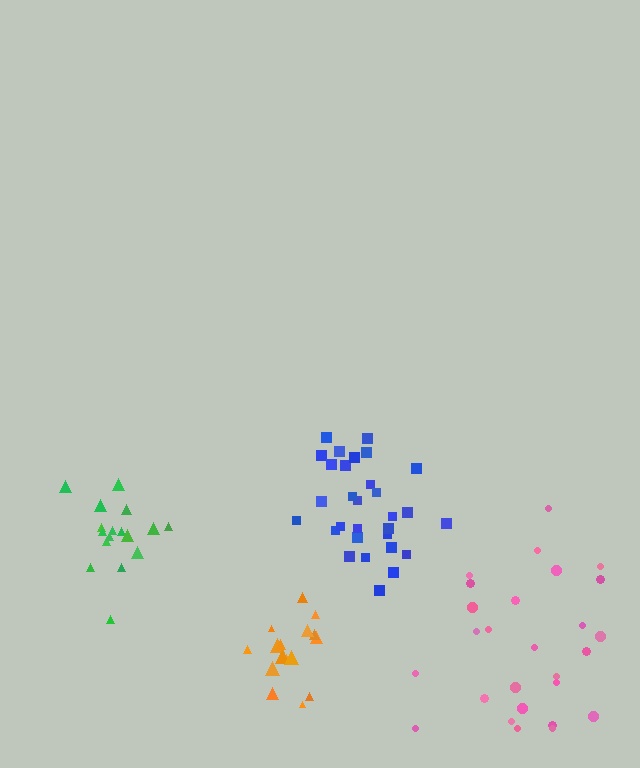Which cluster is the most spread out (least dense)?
Pink.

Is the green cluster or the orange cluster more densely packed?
Orange.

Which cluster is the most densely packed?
Orange.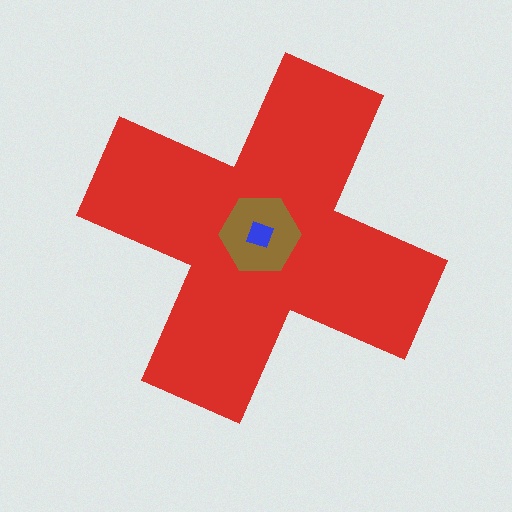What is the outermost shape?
The red cross.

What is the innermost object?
The blue square.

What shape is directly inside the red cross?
The brown hexagon.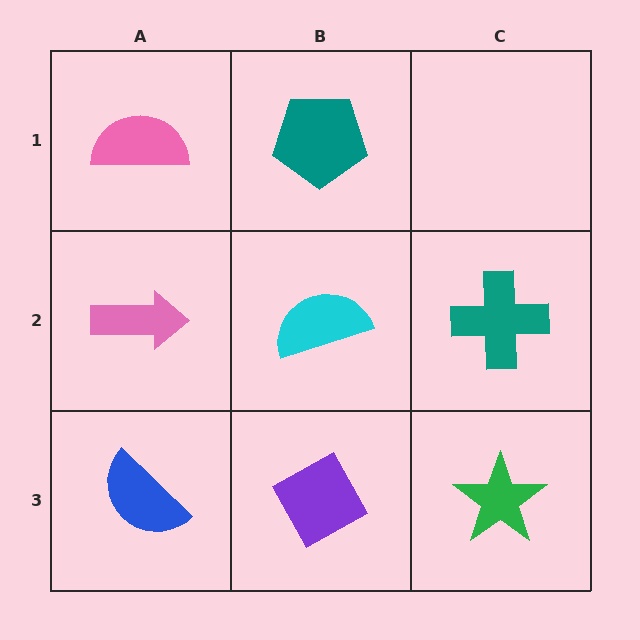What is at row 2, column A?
A pink arrow.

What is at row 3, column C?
A green star.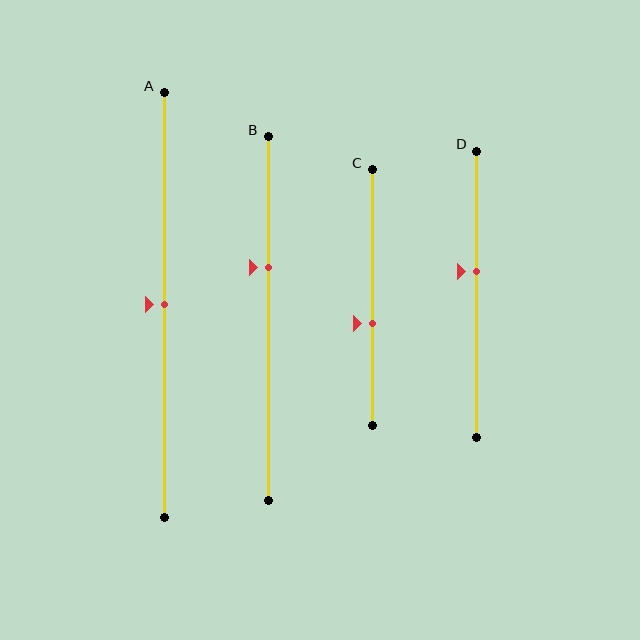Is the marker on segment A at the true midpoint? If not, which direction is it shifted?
Yes, the marker on segment A is at the true midpoint.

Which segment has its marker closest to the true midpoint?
Segment A has its marker closest to the true midpoint.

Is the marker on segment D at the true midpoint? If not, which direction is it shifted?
No, the marker on segment D is shifted upward by about 8% of the segment length.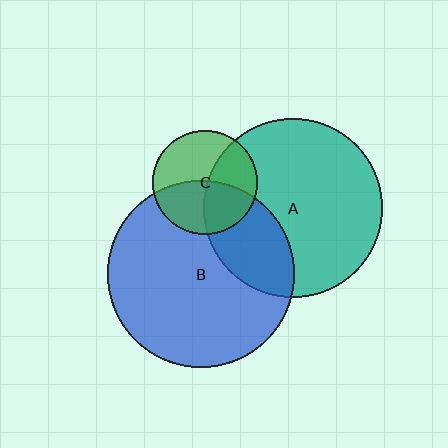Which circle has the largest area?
Circle B (blue).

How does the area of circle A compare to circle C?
Approximately 2.9 times.